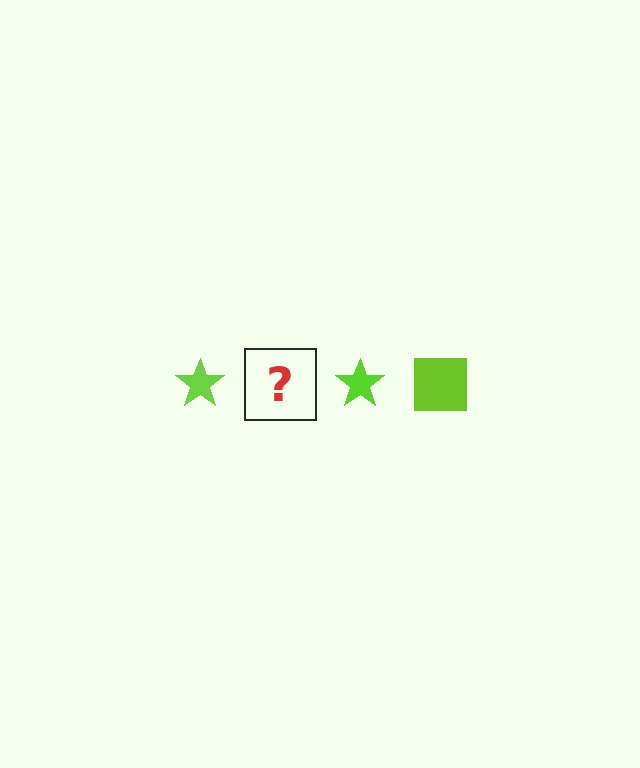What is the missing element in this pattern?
The missing element is a lime square.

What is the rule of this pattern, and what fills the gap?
The rule is that the pattern cycles through star, square shapes in lime. The gap should be filled with a lime square.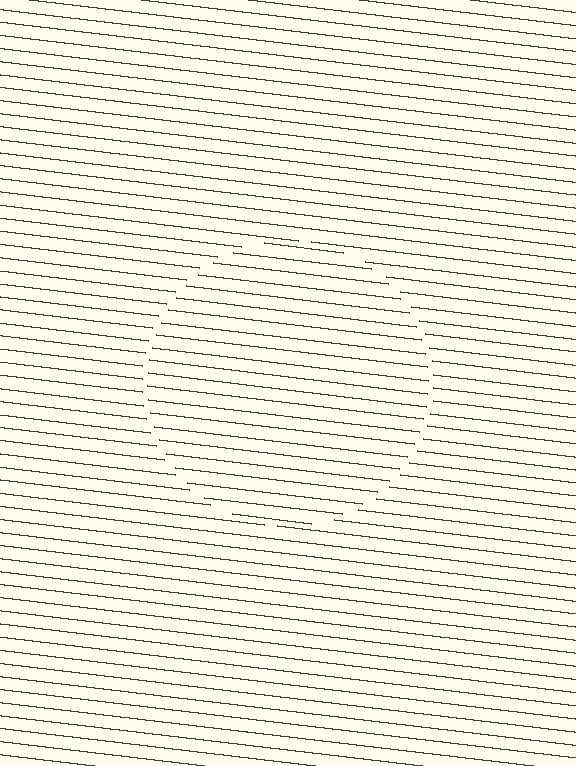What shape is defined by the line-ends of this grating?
An illusory circle. The interior of the shape contains the same grating, shifted by half a period — the contour is defined by the phase discontinuity where line-ends from the inner and outer gratings abut.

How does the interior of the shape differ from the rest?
The interior of the shape contains the same grating, shifted by half a period — the contour is defined by the phase discontinuity where line-ends from the inner and outer gratings abut.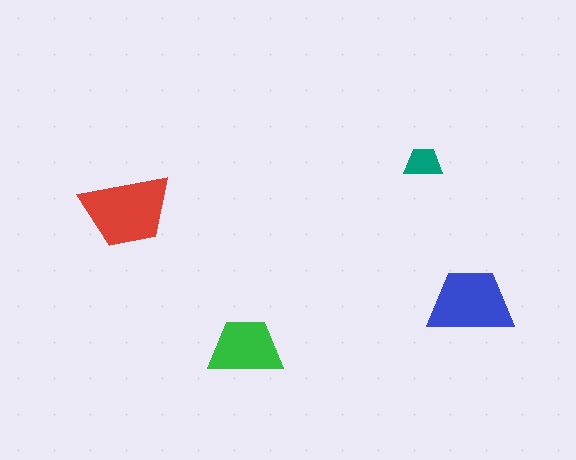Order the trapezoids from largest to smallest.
the red one, the blue one, the green one, the teal one.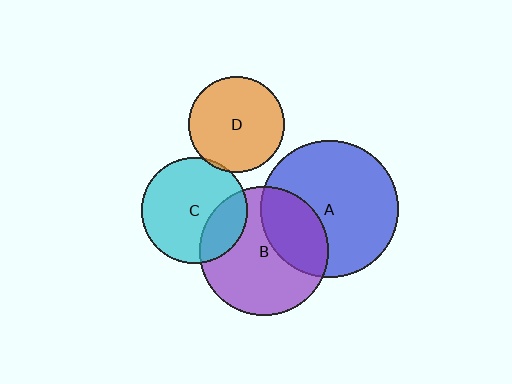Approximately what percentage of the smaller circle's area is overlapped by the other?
Approximately 35%.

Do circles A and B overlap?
Yes.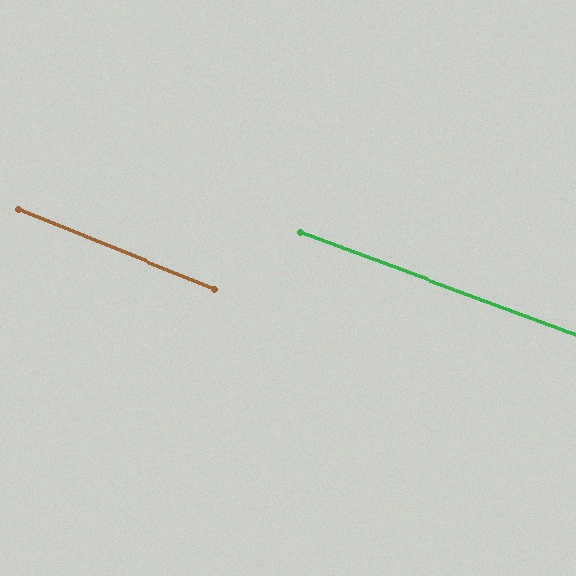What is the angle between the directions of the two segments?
Approximately 2 degrees.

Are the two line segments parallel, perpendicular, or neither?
Parallel — their directions differ by only 1.5°.